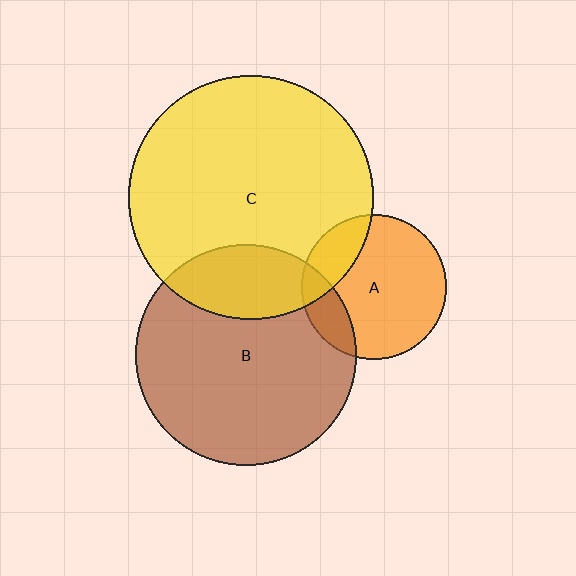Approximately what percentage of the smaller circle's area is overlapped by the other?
Approximately 25%.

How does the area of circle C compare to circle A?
Approximately 2.9 times.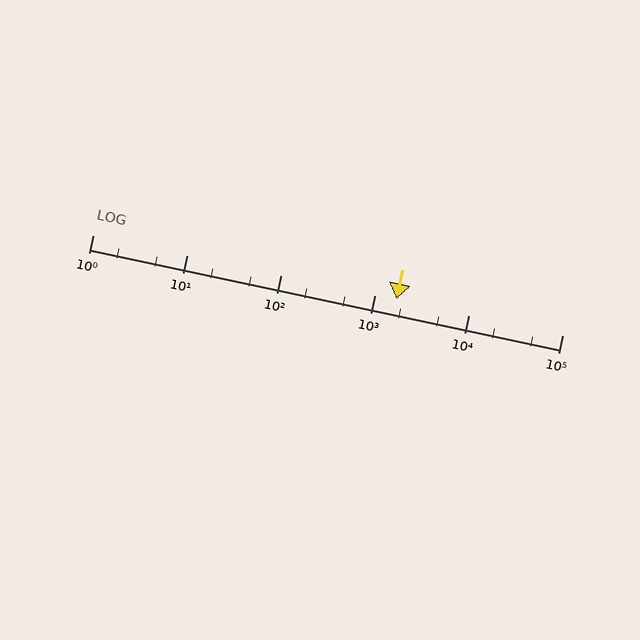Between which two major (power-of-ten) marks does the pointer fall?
The pointer is between 1000 and 10000.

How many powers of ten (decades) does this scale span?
The scale spans 5 decades, from 1 to 100000.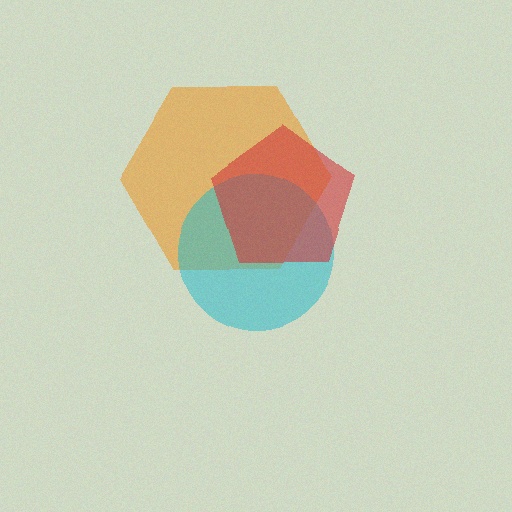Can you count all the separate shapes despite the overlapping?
Yes, there are 3 separate shapes.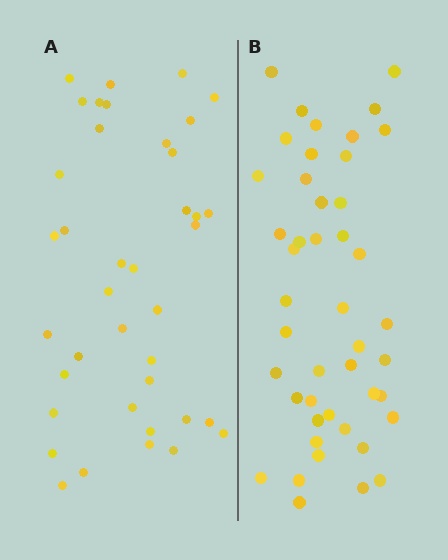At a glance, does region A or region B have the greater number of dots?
Region B (the right region) has more dots.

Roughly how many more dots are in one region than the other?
Region B has about 6 more dots than region A.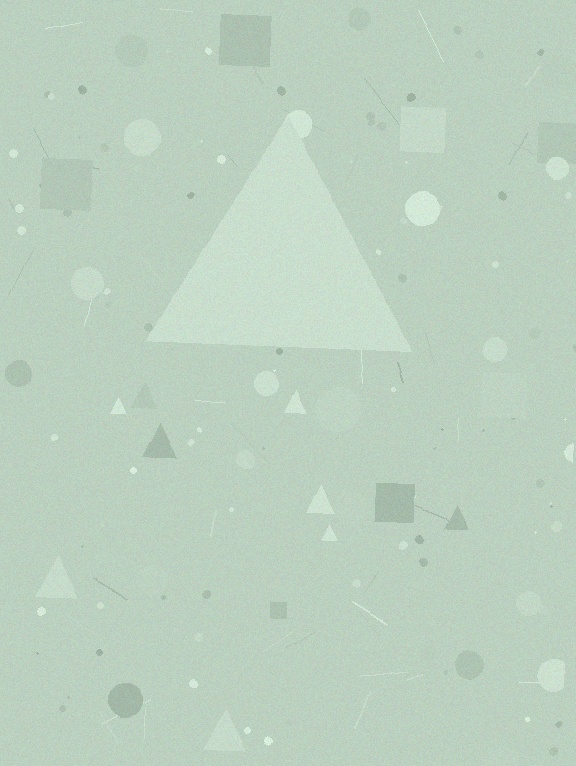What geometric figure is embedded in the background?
A triangle is embedded in the background.